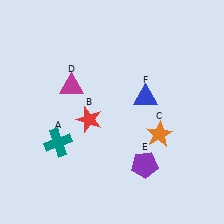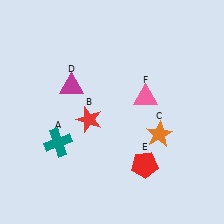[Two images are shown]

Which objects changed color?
E changed from purple to red. F changed from blue to pink.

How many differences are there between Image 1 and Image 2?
There are 2 differences between the two images.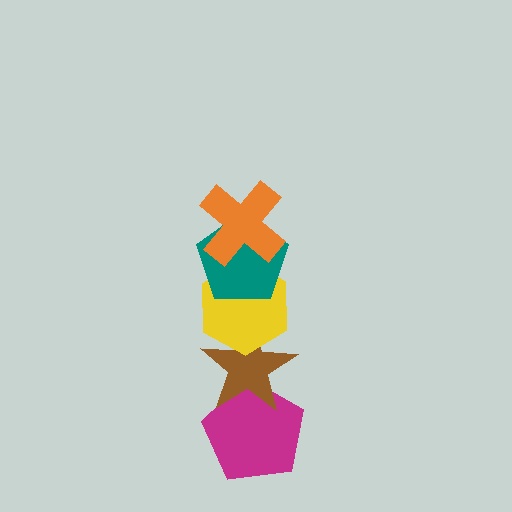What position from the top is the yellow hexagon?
The yellow hexagon is 3rd from the top.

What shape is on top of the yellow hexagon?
The teal pentagon is on top of the yellow hexagon.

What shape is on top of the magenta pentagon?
The brown star is on top of the magenta pentagon.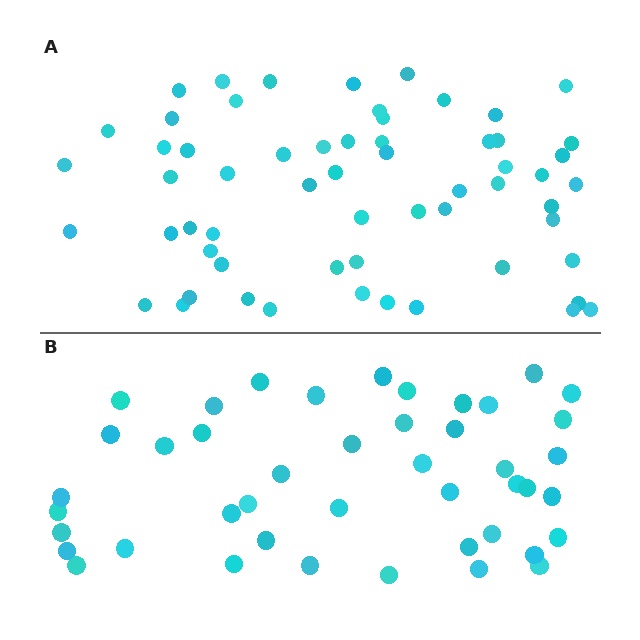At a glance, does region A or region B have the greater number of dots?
Region A (the top region) has more dots.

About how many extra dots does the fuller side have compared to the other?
Region A has approximately 15 more dots than region B.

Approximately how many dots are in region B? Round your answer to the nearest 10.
About 40 dots. (The exact count is 44, which rounds to 40.)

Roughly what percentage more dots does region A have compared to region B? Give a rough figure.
About 35% more.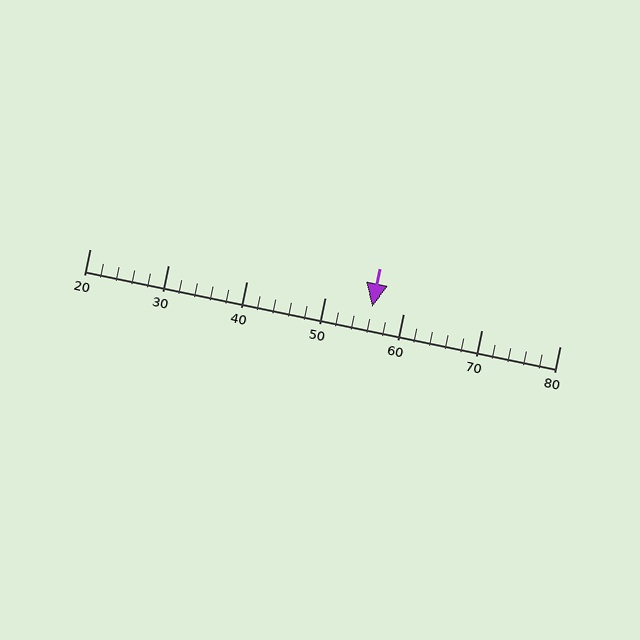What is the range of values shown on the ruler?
The ruler shows values from 20 to 80.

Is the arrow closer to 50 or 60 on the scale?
The arrow is closer to 60.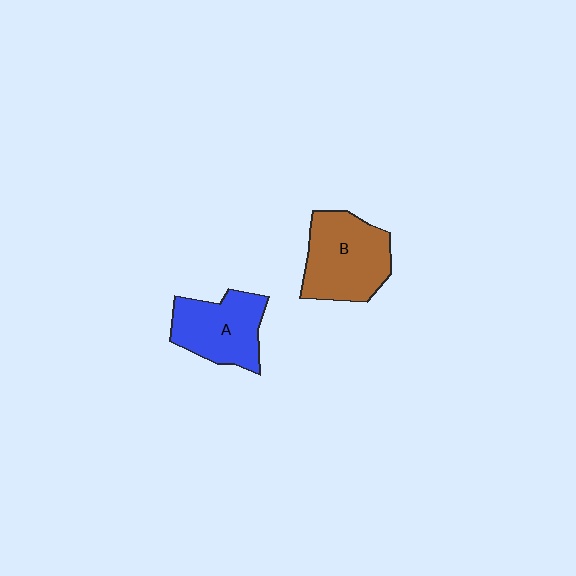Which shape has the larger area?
Shape B (brown).